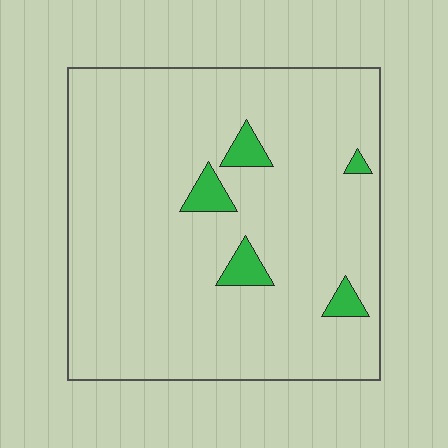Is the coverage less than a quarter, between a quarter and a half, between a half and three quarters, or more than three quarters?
Less than a quarter.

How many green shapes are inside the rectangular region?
5.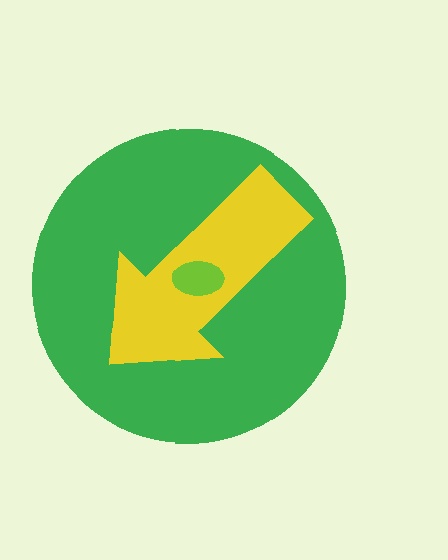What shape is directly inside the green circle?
The yellow arrow.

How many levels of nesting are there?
3.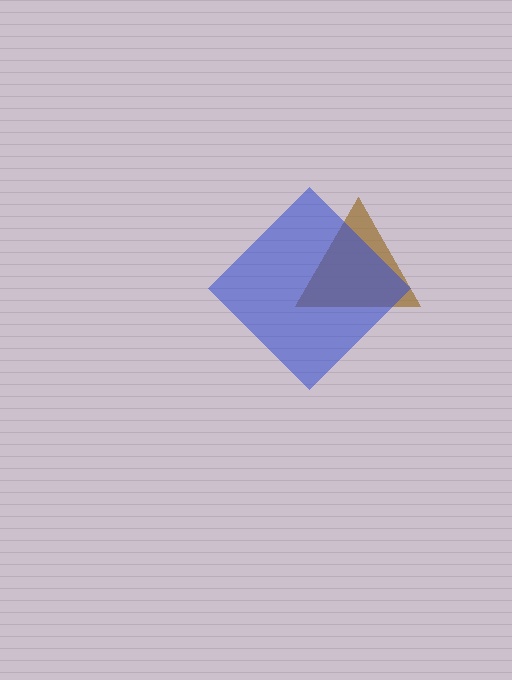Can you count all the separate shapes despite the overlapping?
Yes, there are 2 separate shapes.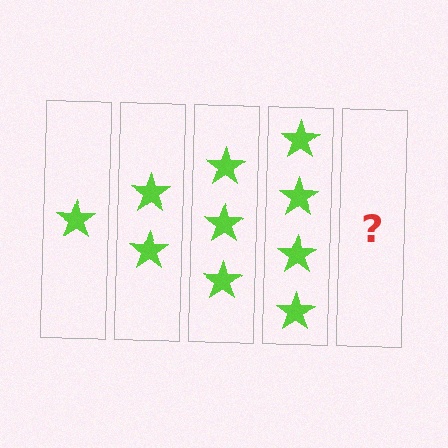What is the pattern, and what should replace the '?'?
The pattern is that each step adds one more star. The '?' should be 5 stars.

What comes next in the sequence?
The next element should be 5 stars.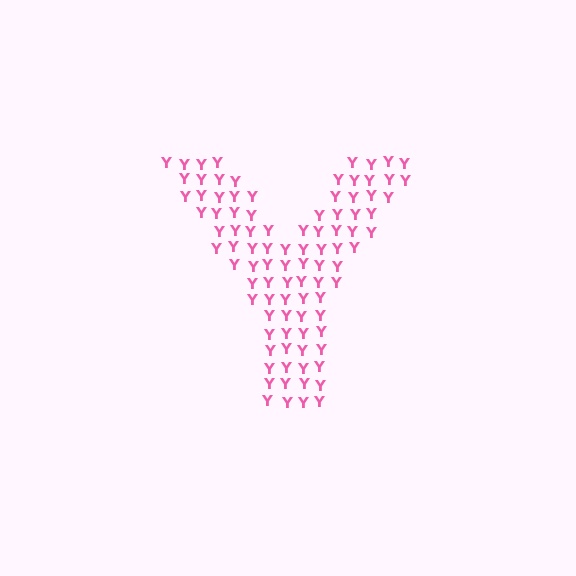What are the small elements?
The small elements are letter Y's.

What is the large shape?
The large shape is the letter Y.